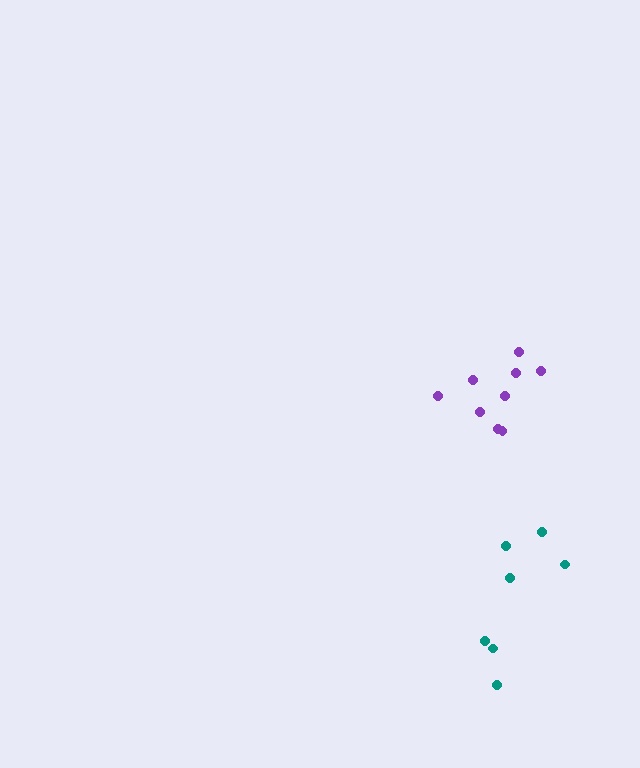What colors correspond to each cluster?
The clusters are colored: teal, purple.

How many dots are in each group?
Group 1: 7 dots, Group 2: 9 dots (16 total).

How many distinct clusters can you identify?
There are 2 distinct clusters.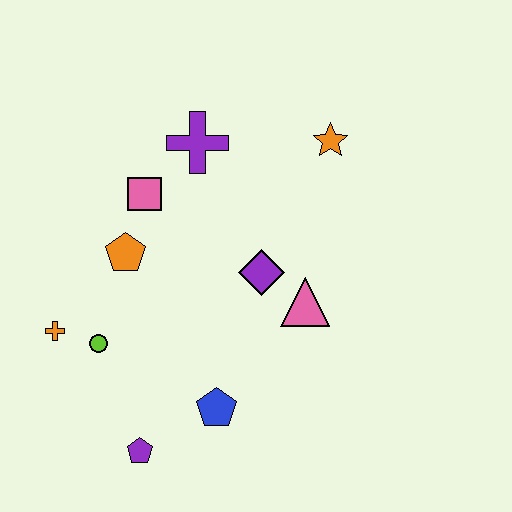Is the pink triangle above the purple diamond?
No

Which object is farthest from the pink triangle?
The orange cross is farthest from the pink triangle.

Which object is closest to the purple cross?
The pink square is closest to the purple cross.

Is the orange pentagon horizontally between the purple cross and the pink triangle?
No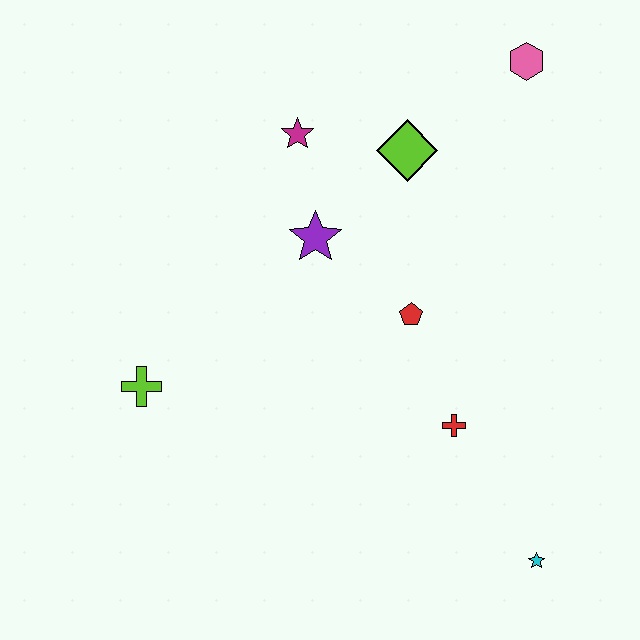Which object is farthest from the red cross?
The pink hexagon is farthest from the red cross.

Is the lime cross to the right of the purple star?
No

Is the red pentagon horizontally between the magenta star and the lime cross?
No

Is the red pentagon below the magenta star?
Yes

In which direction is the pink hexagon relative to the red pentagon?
The pink hexagon is above the red pentagon.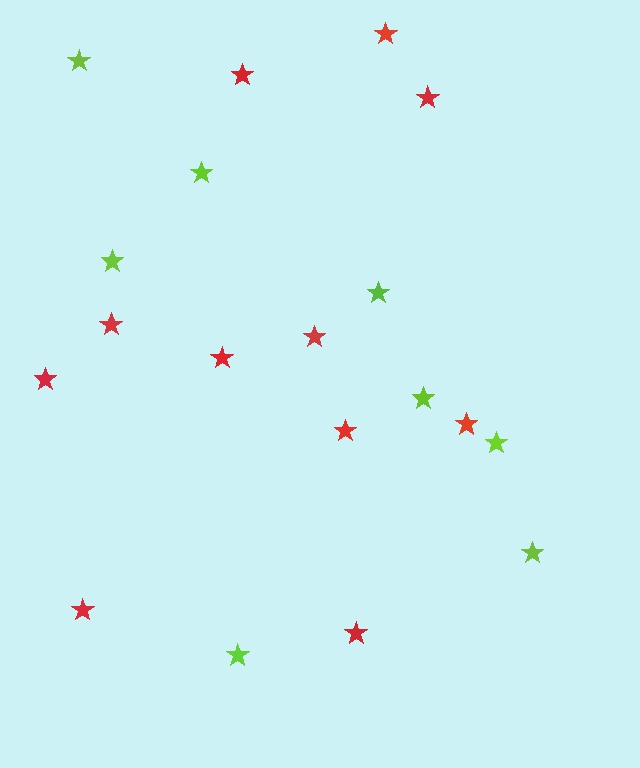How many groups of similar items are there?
There are 2 groups: one group of red stars (11) and one group of lime stars (8).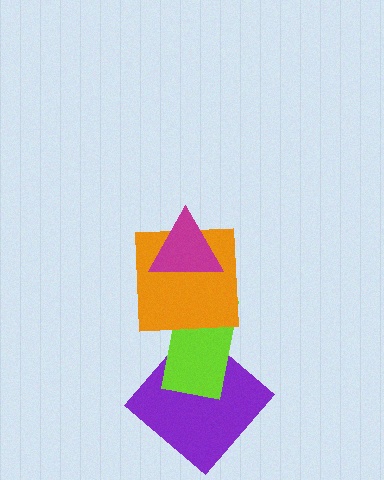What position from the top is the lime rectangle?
The lime rectangle is 3rd from the top.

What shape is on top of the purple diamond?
The lime rectangle is on top of the purple diamond.